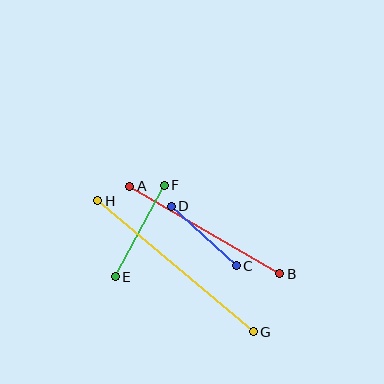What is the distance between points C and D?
The distance is approximately 88 pixels.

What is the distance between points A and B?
The distance is approximately 174 pixels.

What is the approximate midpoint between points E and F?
The midpoint is at approximately (140, 231) pixels.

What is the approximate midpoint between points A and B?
The midpoint is at approximately (205, 230) pixels.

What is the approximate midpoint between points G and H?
The midpoint is at approximately (176, 266) pixels.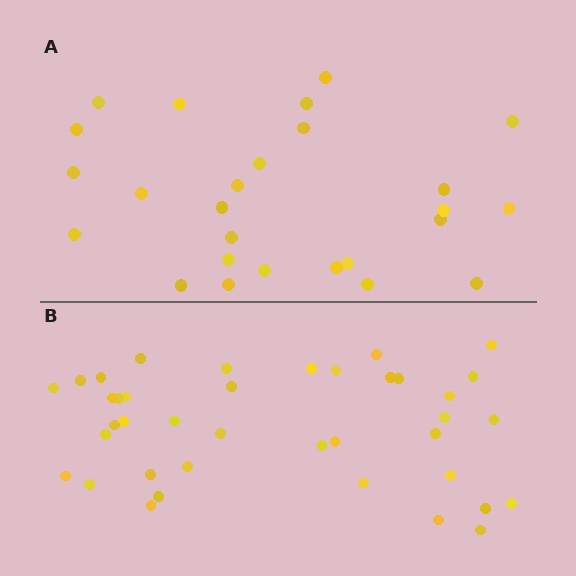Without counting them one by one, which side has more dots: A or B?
Region B (the bottom region) has more dots.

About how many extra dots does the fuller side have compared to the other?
Region B has approximately 15 more dots than region A.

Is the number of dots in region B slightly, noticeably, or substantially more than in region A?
Region B has substantially more. The ratio is roughly 1.5 to 1.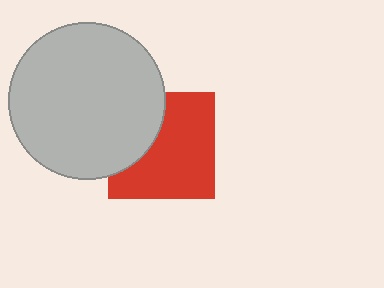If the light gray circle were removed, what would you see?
You would see the complete red square.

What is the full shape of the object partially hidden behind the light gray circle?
The partially hidden object is a red square.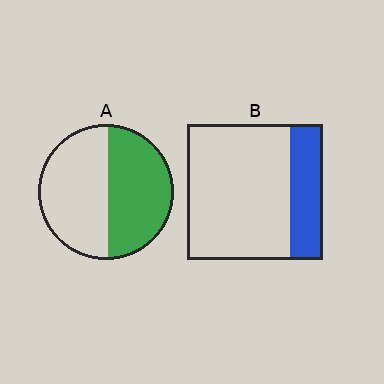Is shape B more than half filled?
No.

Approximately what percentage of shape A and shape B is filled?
A is approximately 50% and B is approximately 25%.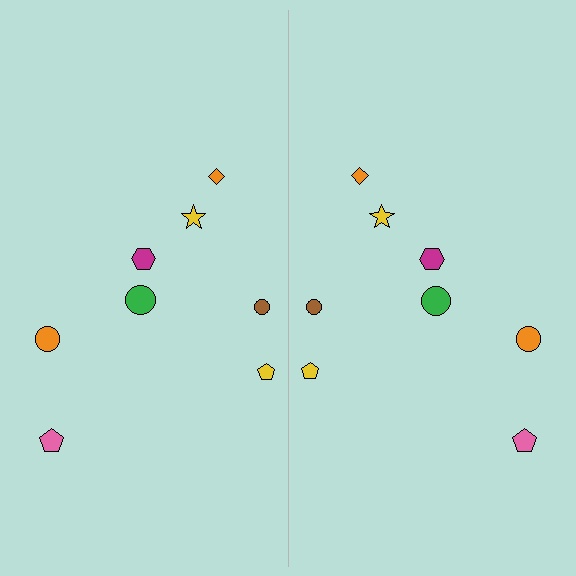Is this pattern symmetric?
Yes, this pattern has bilateral (reflection) symmetry.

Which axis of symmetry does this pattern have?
The pattern has a vertical axis of symmetry running through the center of the image.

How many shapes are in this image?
There are 16 shapes in this image.